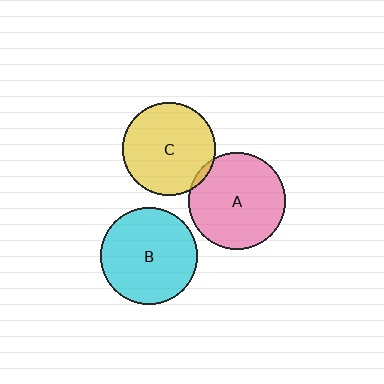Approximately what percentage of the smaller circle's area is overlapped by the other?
Approximately 5%.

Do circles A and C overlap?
Yes.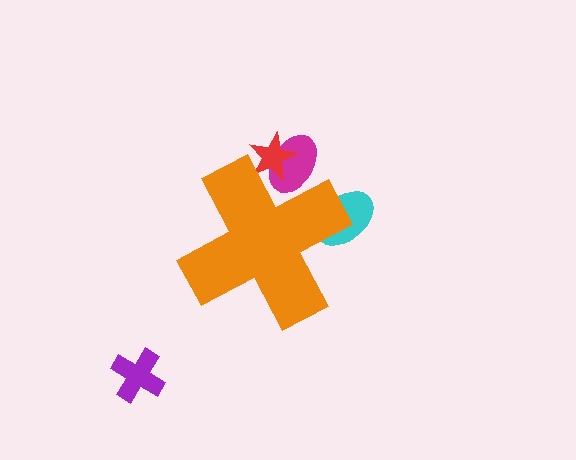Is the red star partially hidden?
Yes, the red star is partially hidden behind the orange cross.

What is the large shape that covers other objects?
An orange cross.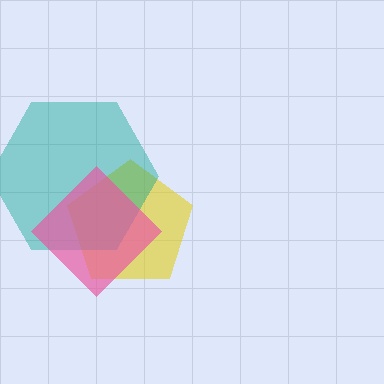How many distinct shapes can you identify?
There are 3 distinct shapes: a yellow pentagon, a teal hexagon, a pink diamond.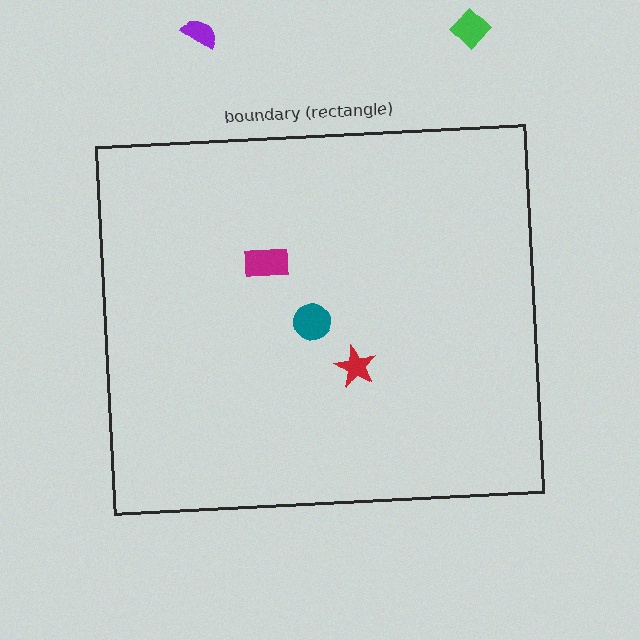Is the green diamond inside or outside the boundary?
Outside.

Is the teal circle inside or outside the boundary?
Inside.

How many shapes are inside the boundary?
3 inside, 2 outside.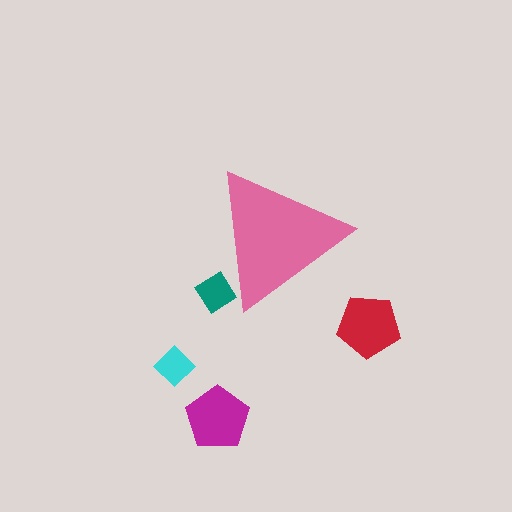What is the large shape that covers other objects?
A pink triangle.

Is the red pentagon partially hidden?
No, the red pentagon is fully visible.